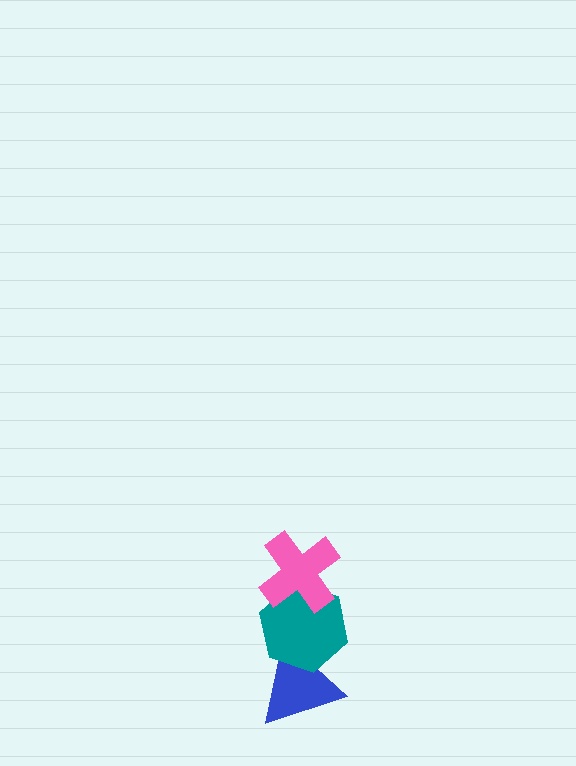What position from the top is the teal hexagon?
The teal hexagon is 2nd from the top.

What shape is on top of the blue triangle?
The teal hexagon is on top of the blue triangle.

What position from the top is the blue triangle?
The blue triangle is 3rd from the top.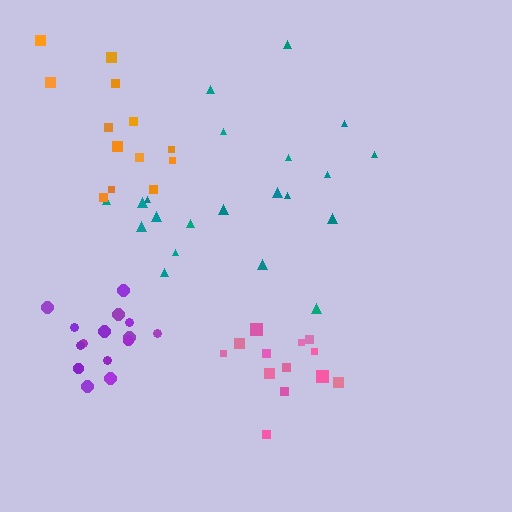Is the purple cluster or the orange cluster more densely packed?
Purple.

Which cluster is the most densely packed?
Purple.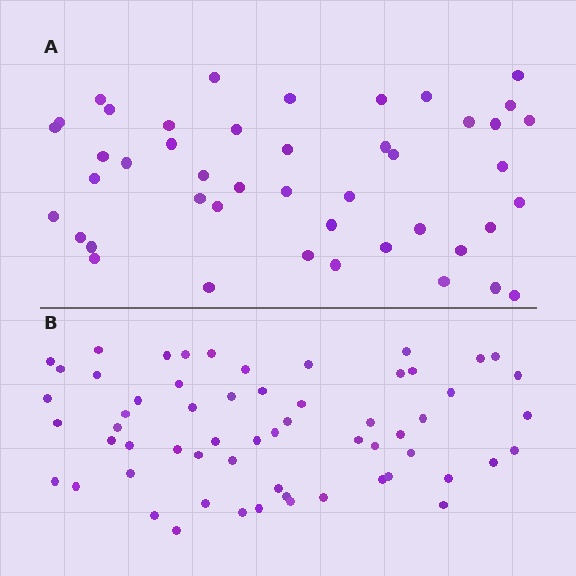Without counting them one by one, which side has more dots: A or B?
Region B (the bottom region) has more dots.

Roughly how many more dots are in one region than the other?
Region B has approximately 15 more dots than region A.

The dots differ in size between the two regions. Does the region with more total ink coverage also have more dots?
No. Region A has more total ink coverage because its dots are larger, but region B actually contains more individual dots. Total area can be misleading — the number of items is what matters here.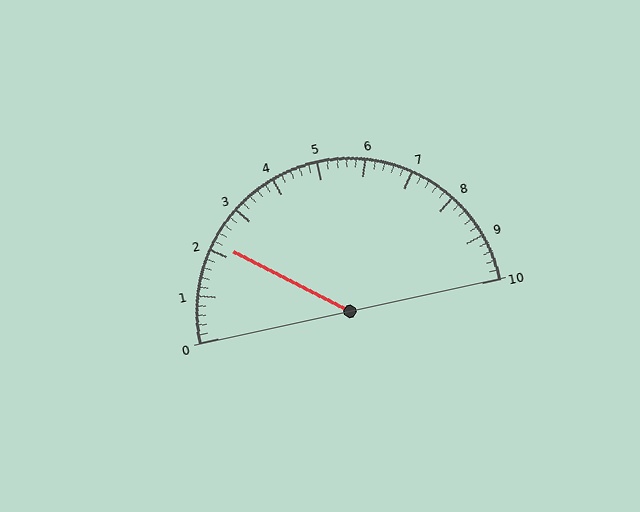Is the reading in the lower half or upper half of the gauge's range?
The reading is in the lower half of the range (0 to 10).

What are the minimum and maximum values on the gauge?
The gauge ranges from 0 to 10.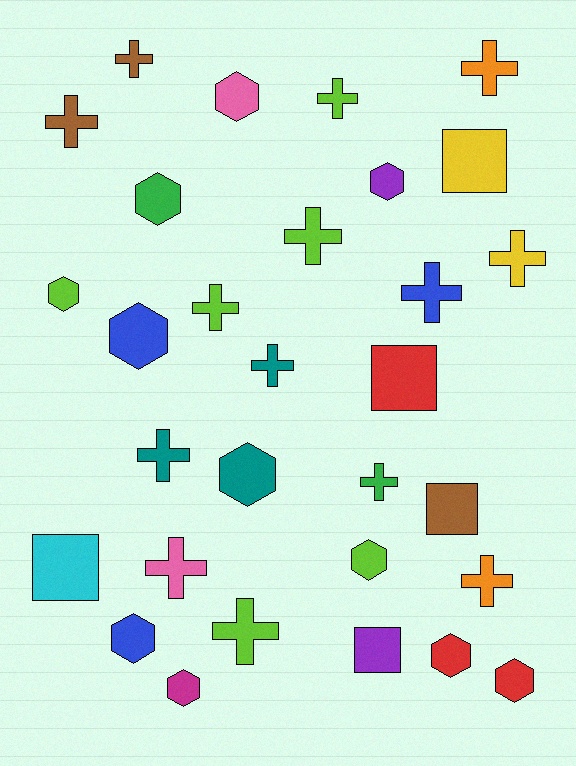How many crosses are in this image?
There are 14 crosses.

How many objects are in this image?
There are 30 objects.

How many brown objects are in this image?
There are 3 brown objects.